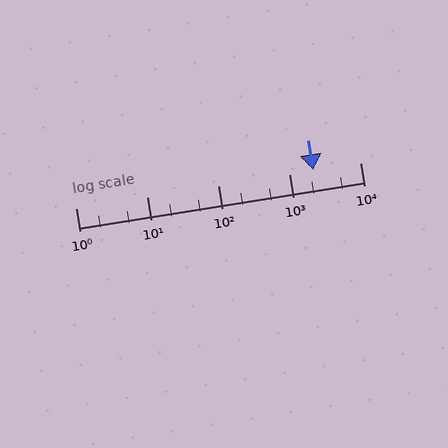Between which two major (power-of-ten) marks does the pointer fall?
The pointer is between 1000 and 10000.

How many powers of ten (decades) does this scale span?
The scale spans 4 decades, from 1 to 10000.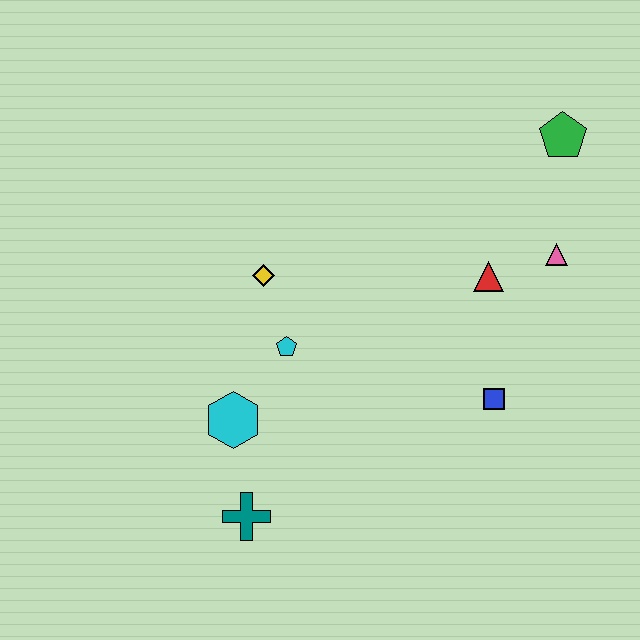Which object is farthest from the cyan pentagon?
The green pentagon is farthest from the cyan pentagon.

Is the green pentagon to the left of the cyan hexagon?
No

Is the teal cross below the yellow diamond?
Yes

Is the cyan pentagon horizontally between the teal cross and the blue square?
Yes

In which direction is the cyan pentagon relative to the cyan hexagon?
The cyan pentagon is above the cyan hexagon.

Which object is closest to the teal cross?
The cyan hexagon is closest to the teal cross.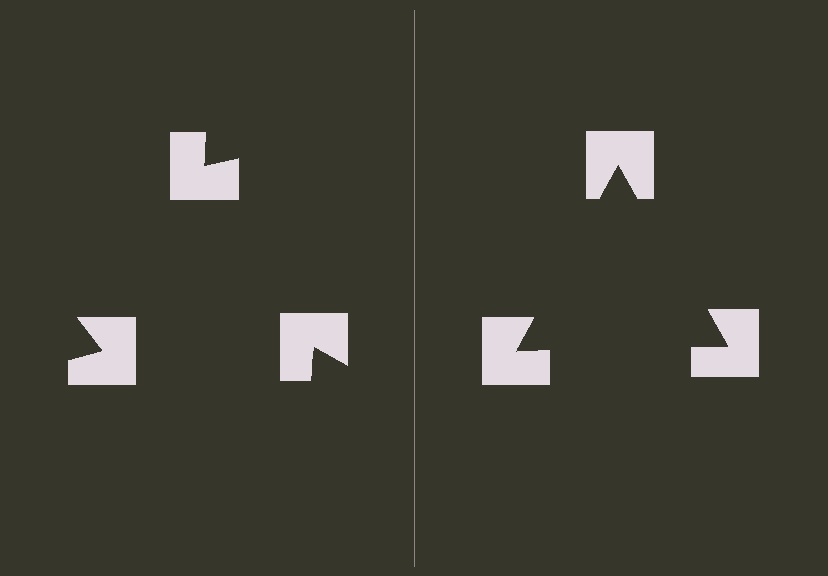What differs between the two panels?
The notched squares are positioned identically on both sides; only the wedge orientations differ. On the right they align to a triangle; on the left they are misaligned.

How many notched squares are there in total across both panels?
6 — 3 on each side.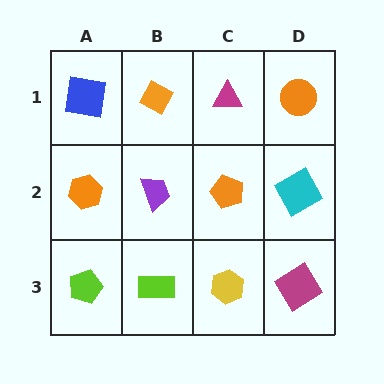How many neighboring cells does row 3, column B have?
3.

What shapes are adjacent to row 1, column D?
A cyan square (row 2, column D), a magenta triangle (row 1, column C).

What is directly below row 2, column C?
A yellow hexagon.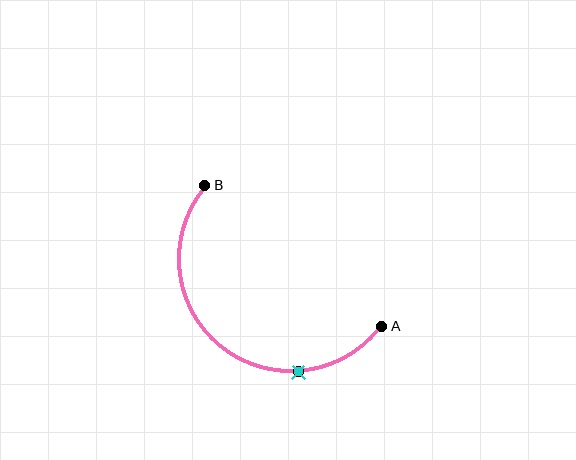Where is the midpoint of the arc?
The arc midpoint is the point on the curve farthest from the straight line joining A and B. It sits below and to the left of that line.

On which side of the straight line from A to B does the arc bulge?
The arc bulges below and to the left of the straight line connecting A and B.